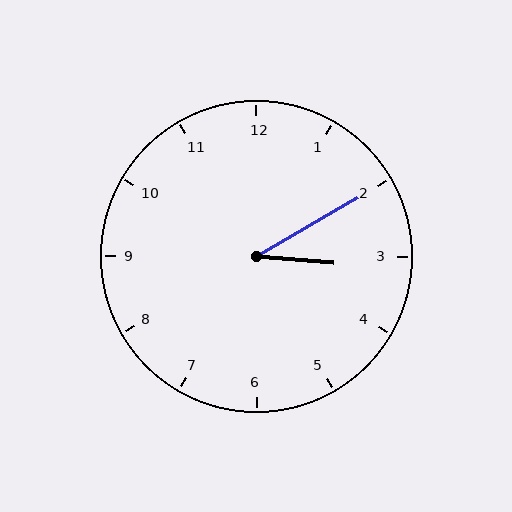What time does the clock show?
3:10.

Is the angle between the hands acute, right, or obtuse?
It is acute.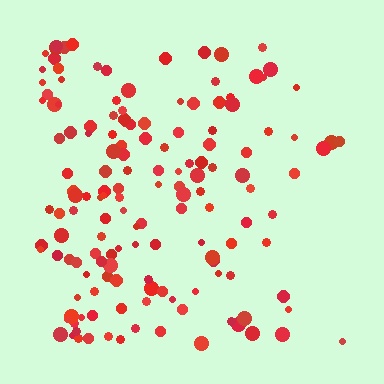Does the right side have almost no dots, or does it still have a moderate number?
Still a moderate number, just noticeably fewer than the left.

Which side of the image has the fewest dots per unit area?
The right.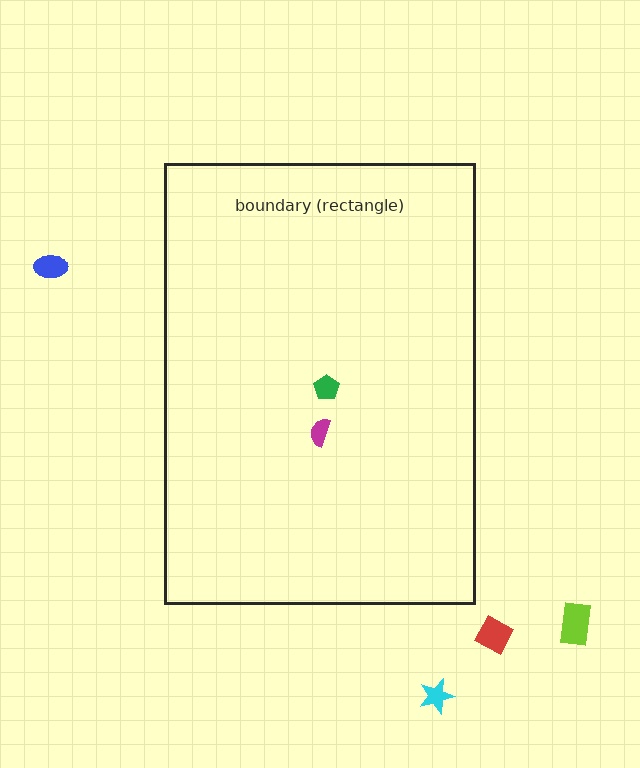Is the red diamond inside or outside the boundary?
Outside.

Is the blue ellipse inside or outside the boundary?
Outside.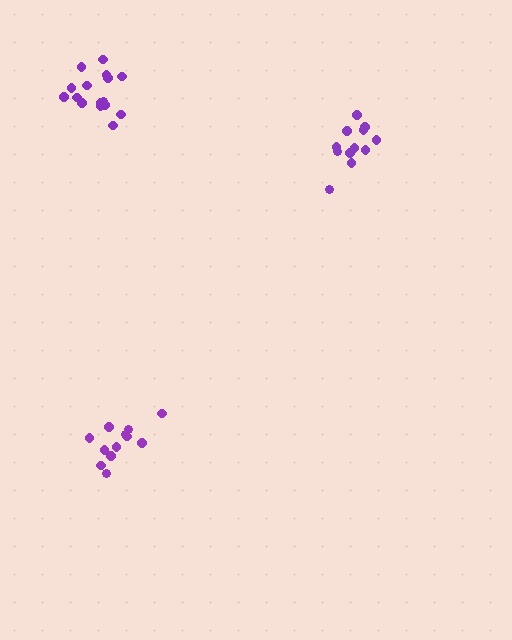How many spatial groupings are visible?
There are 3 spatial groupings.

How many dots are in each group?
Group 1: 12 dots, Group 2: 12 dots, Group 3: 16 dots (40 total).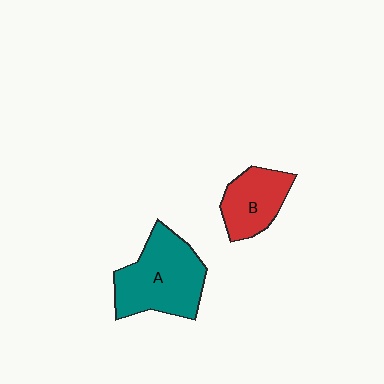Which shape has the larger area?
Shape A (teal).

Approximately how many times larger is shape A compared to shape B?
Approximately 1.6 times.